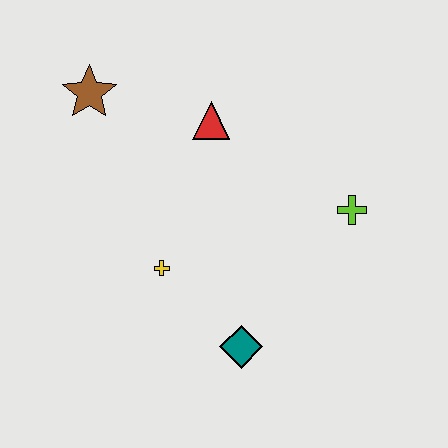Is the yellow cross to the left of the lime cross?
Yes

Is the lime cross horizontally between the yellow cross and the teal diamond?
No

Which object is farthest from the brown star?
The teal diamond is farthest from the brown star.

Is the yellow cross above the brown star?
No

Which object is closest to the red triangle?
The brown star is closest to the red triangle.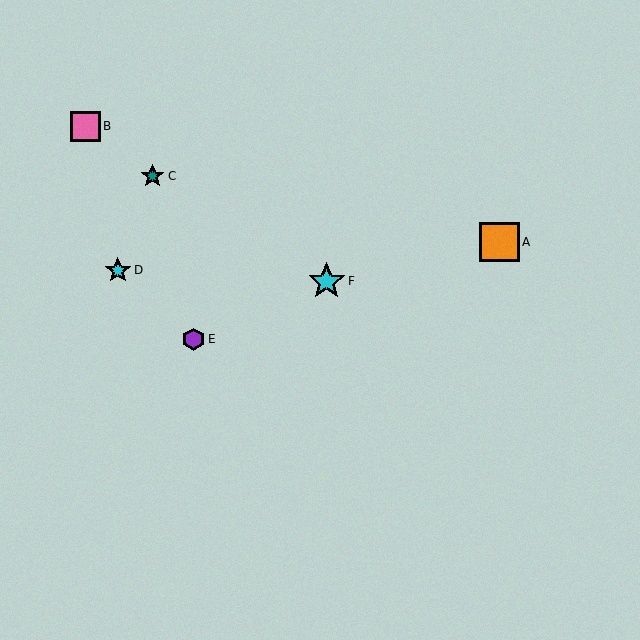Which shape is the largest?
The orange square (labeled A) is the largest.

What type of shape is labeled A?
Shape A is an orange square.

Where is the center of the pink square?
The center of the pink square is at (85, 126).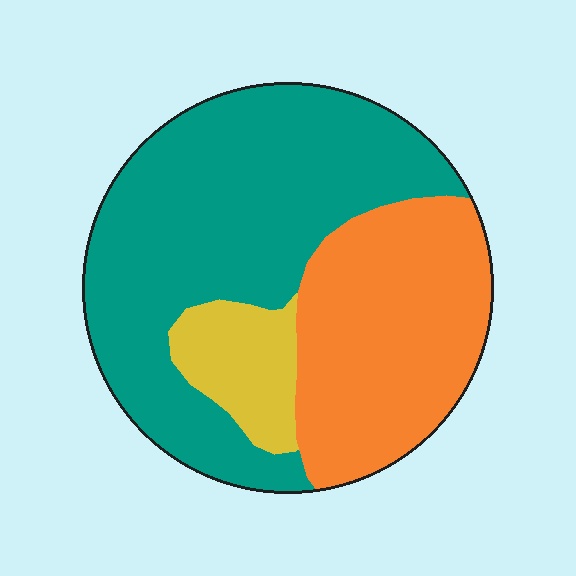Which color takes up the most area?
Teal, at roughly 55%.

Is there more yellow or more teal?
Teal.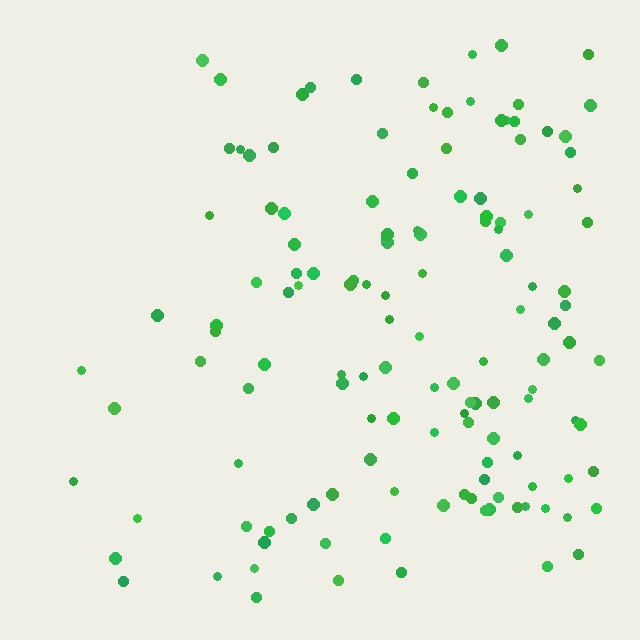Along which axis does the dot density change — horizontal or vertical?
Horizontal.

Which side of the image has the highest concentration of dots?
The right.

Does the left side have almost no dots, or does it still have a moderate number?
Still a moderate number, just noticeably fewer than the right.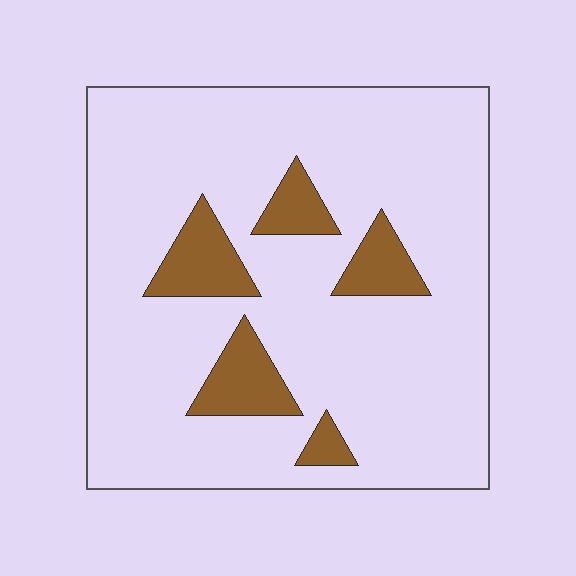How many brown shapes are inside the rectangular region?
5.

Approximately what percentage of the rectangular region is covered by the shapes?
Approximately 15%.